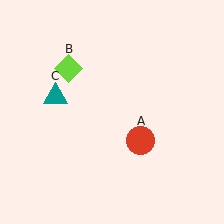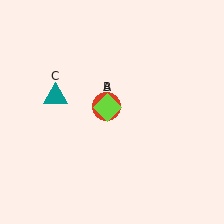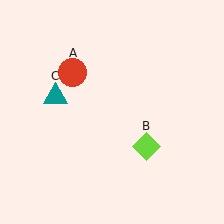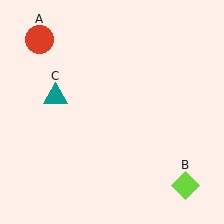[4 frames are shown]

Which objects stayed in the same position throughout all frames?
Teal triangle (object C) remained stationary.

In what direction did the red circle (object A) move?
The red circle (object A) moved up and to the left.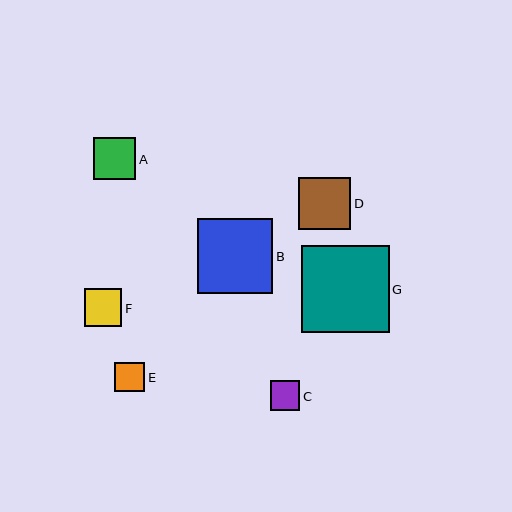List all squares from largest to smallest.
From largest to smallest: G, B, D, A, F, C, E.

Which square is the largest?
Square G is the largest with a size of approximately 88 pixels.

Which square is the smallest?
Square E is the smallest with a size of approximately 30 pixels.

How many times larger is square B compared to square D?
Square B is approximately 1.4 times the size of square D.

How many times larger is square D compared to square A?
Square D is approximately 1.3 times the size of square A.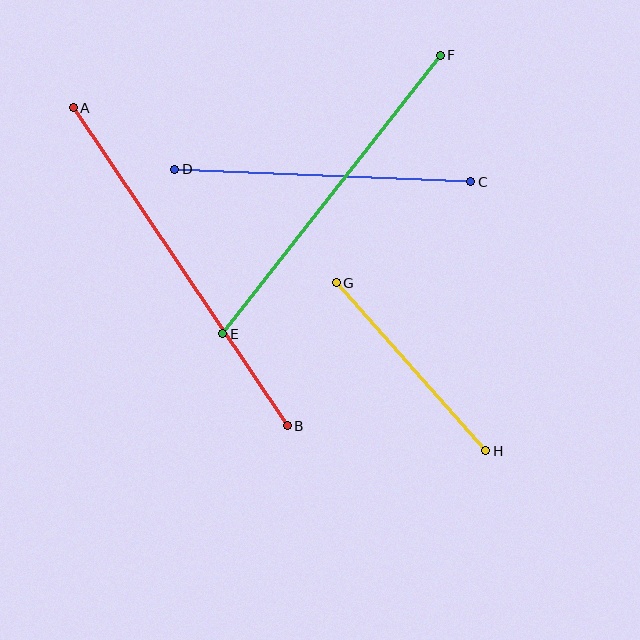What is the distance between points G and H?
The distance is approximately 225 pixels.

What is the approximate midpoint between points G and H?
The midpoint is at approximately (411, 367) pixels.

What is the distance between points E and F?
The distance is approximately 354 pixels.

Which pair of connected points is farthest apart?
Points A and B are farthest apart.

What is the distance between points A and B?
The distance is approximately 383 pixels.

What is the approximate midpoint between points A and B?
The midpoint is at approximately (180, 267) pixels.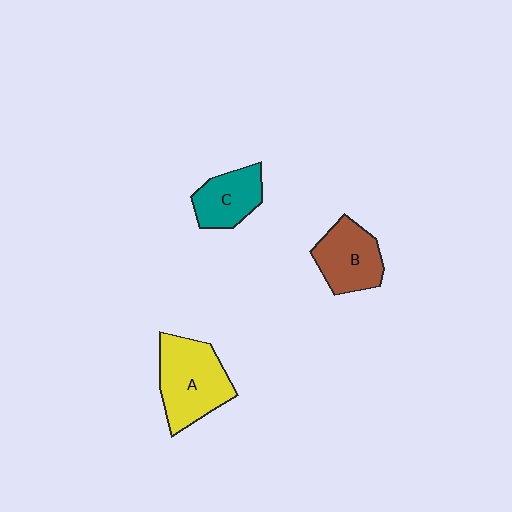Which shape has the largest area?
Shape A (yellow).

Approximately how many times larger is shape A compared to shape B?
Approximately 1.4 times.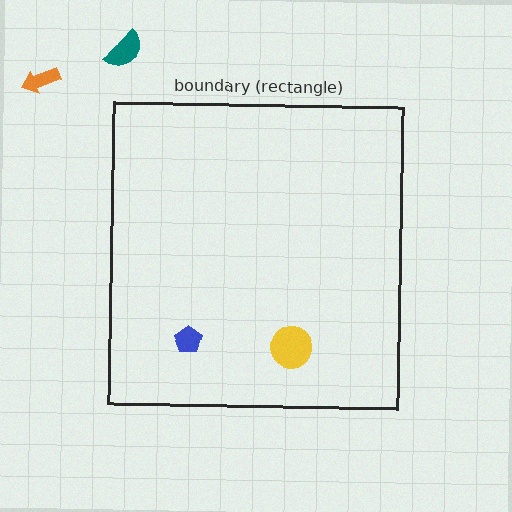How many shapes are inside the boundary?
2 inside, 2 outside.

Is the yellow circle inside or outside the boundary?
Inside.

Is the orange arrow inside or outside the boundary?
Outside.